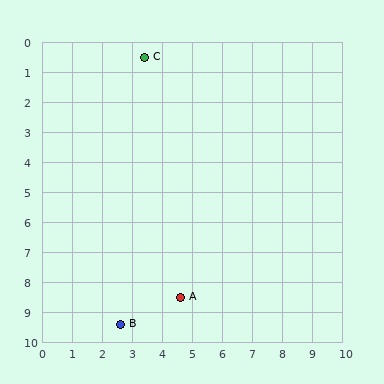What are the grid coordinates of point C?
Point C is at approximately (3.4, 0.5).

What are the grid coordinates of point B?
Point B is at approximately (2.6, 9.4).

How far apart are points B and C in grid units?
Points B and C are about 8.9 grid units apart.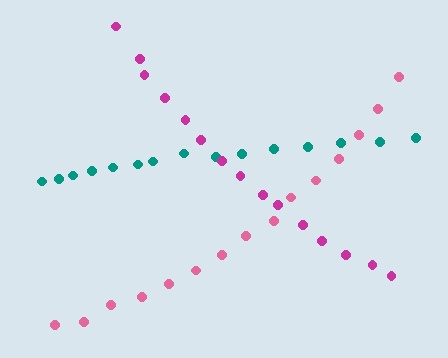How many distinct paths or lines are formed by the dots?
There are 3 distinct paths.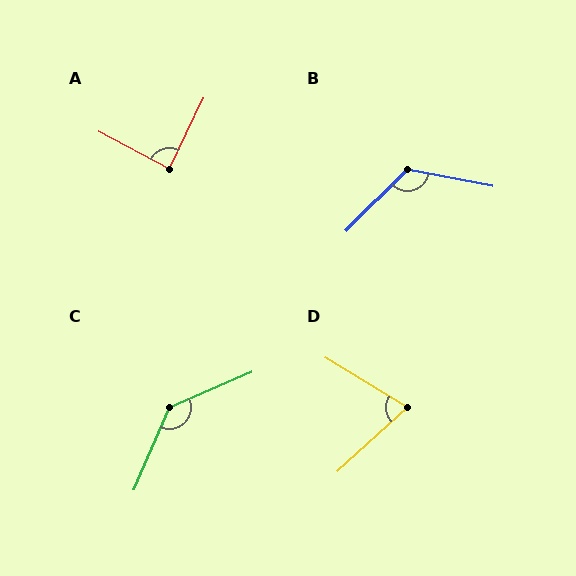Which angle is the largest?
C, at approximately 136 degrees.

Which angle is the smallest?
D, at approximately 74 degrees.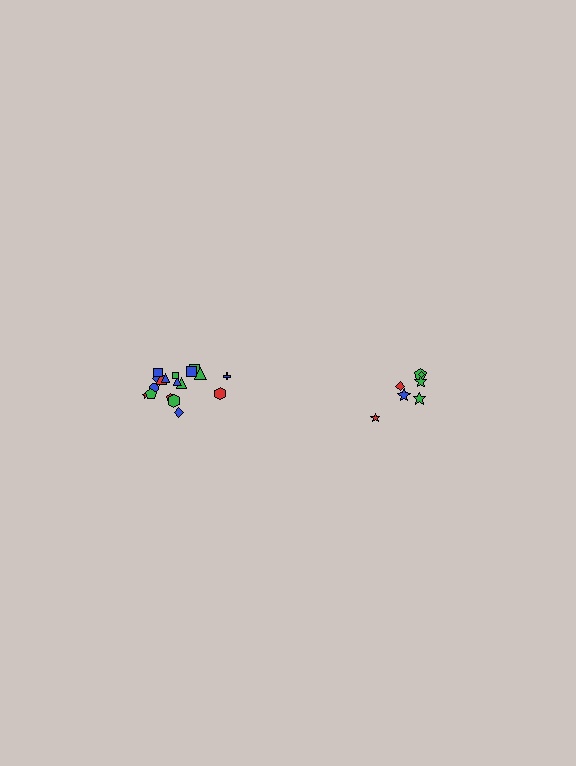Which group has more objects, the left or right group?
The left group.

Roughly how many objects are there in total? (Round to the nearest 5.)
Roughly 25 objects in total.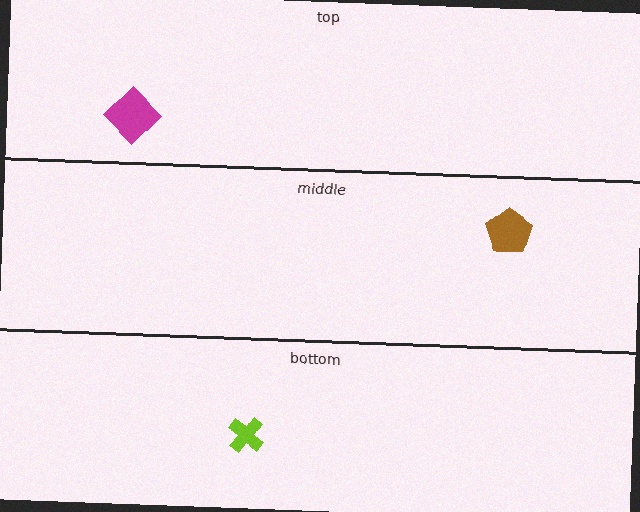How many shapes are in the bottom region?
1.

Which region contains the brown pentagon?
The middle region.